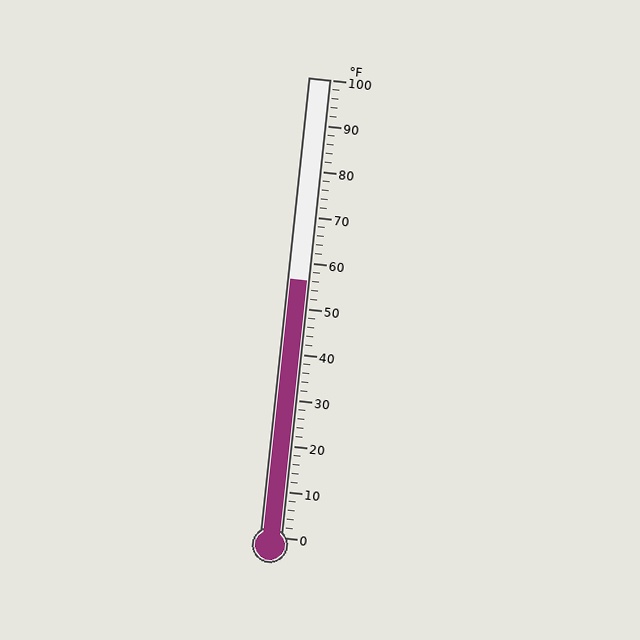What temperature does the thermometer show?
The thermometer shows approximately 56°F.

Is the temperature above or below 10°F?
The temperature is above 10°F.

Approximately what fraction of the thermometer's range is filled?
The thermometer is filled to approximately 55% of its range.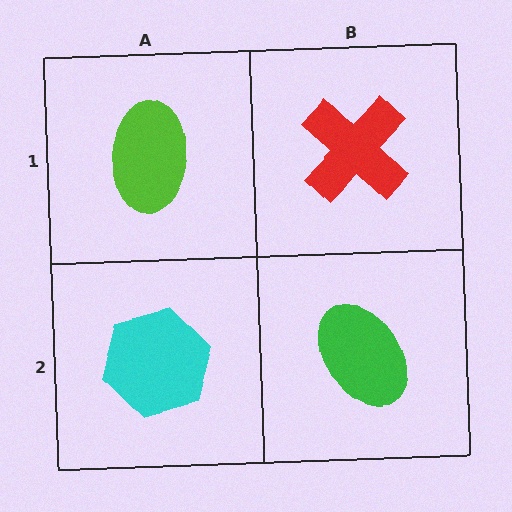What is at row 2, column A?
A cyan hexagon.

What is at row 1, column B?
A red cross.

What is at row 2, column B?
A green ellipse.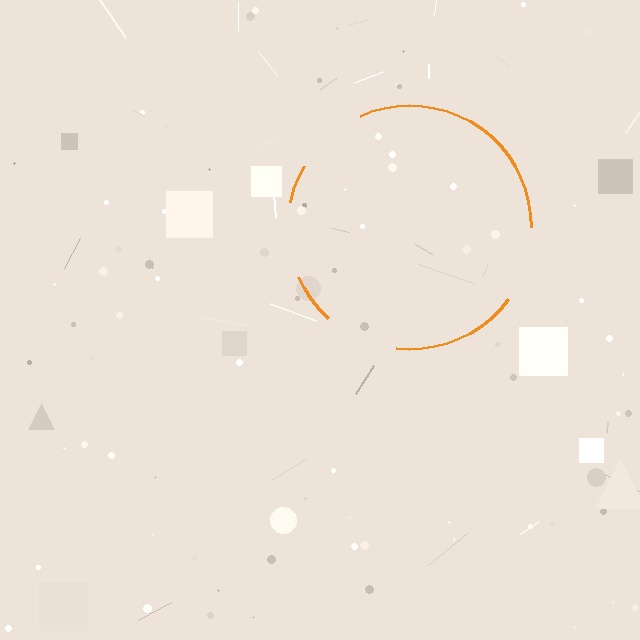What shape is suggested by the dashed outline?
The dashed outline suggests a circle.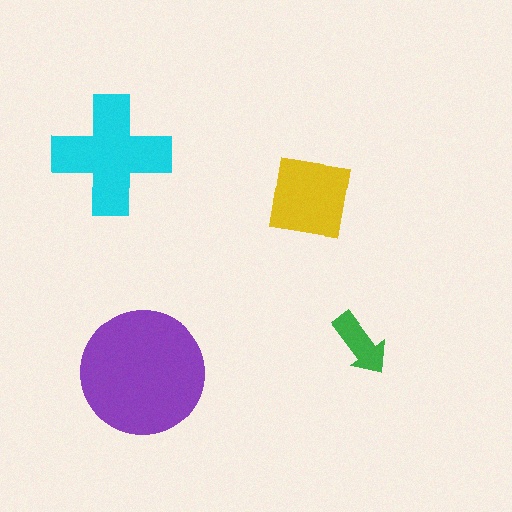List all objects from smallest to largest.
The green arrow, the yellow square, the cyan cross, the purple circle.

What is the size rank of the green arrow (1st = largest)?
4th.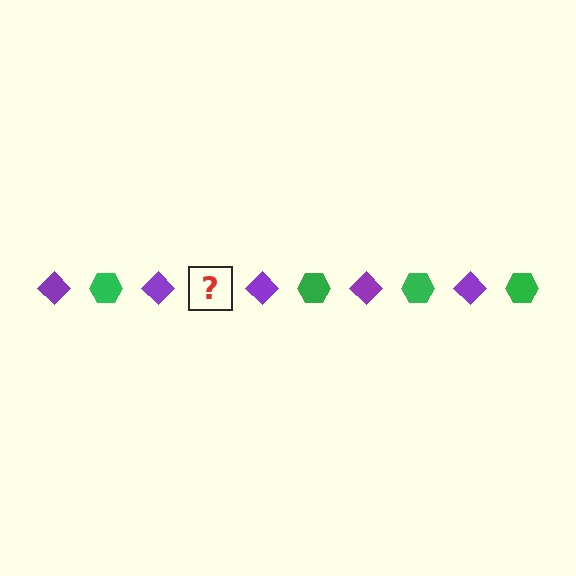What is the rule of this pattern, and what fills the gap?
The rule is that the pattern alternates between purple diamond and green hexagon. The gap should be filled with a green hexagon.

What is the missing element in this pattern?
The missing element is a green hexagon.